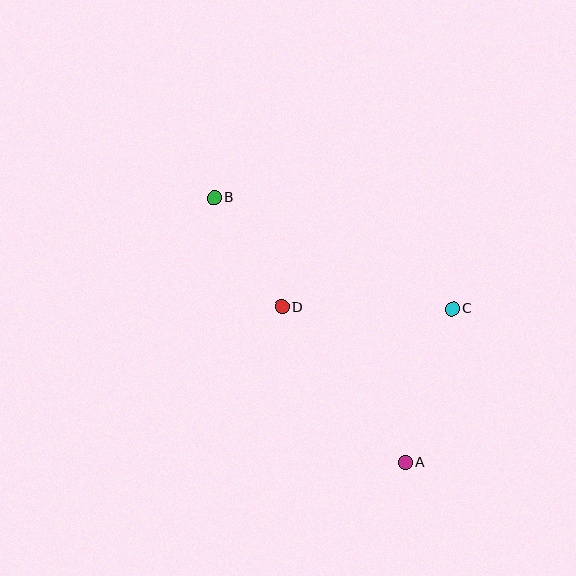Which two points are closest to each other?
Points B and D are closest to each other.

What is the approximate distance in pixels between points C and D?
The distance between C and D is approximately 170 pixels.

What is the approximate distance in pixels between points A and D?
The distance between A and D is approximately 198 pixels.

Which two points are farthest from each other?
Points A and B are farthest from each other.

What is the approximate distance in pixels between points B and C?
The distance between B and C is approximately 263 pixels.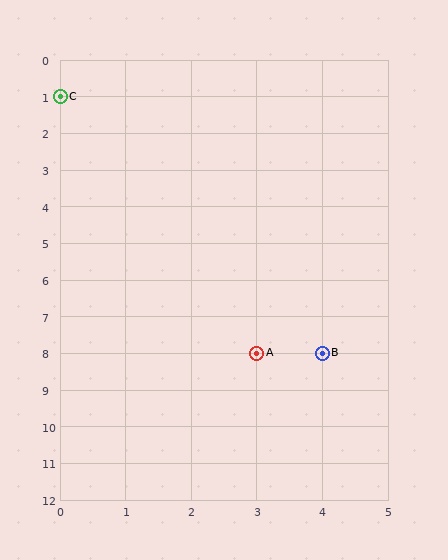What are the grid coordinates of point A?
Point A is at grid coordinates (3, 8).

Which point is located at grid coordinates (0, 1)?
Point C is at (0, 1).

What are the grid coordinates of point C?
Point C is at grid coordinates (0, 1).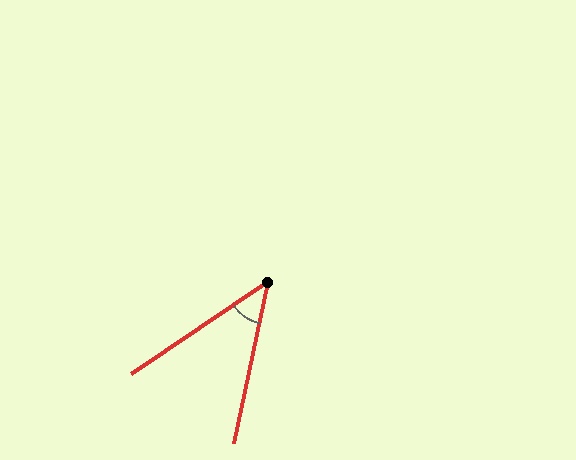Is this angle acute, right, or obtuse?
It is acute.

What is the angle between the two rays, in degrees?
Approximately 44 degrees.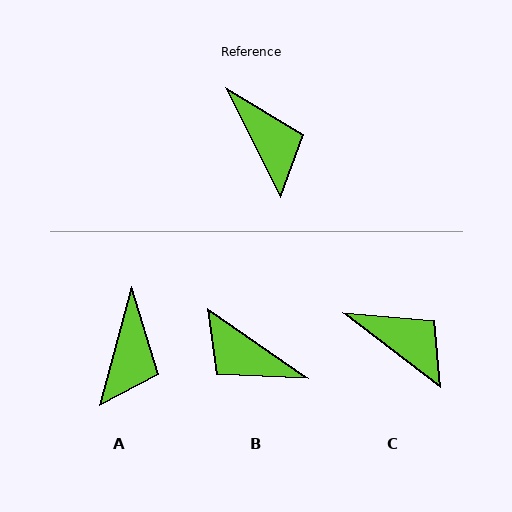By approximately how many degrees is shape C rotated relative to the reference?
Approximately 25 degrees counter-clockwise.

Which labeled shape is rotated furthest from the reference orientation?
B, about 152 degrees away.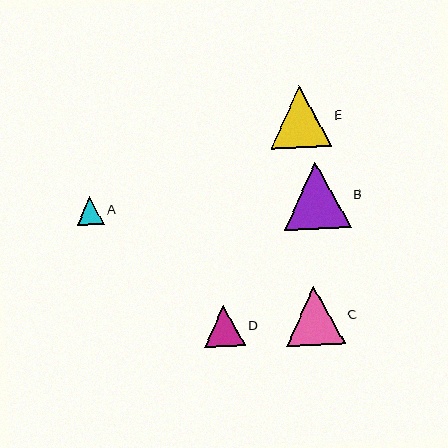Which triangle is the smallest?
Triangle A is the smallest with a size of approximately 28 pixels.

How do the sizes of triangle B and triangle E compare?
Triangle B and triangle E are approximately the same size.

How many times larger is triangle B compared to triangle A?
Triangle B is approximately 2.4 times the size of triangle A.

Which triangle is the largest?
Triangle B is the largest with a size of approximately 67 pixels.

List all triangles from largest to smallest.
From largest to smallest: B, E, C, D, A.